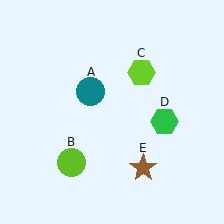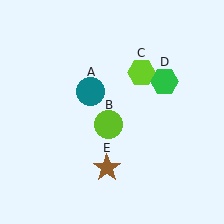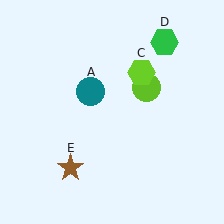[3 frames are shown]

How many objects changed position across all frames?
3 objects changed position: lime circle (object B), green hexagon (object D), brown star (object E).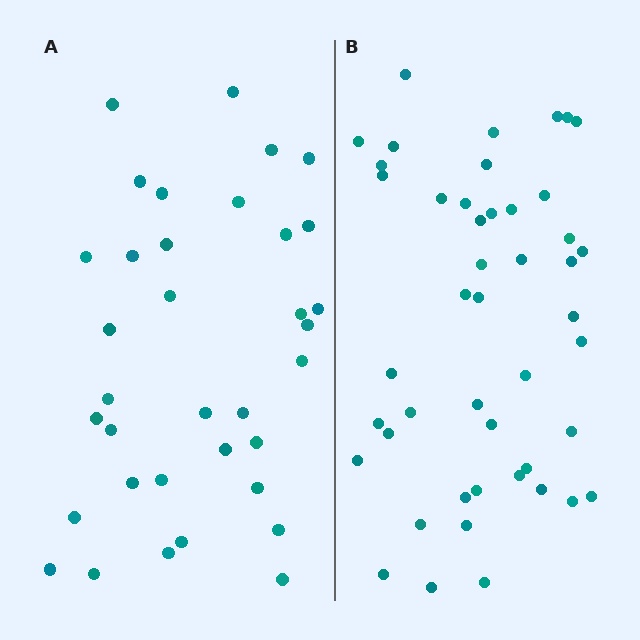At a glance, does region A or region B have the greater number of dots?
Region B (the right region) has more dots.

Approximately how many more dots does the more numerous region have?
Region B has roughly 12 or so more dots than region A.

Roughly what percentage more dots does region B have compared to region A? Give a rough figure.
About 30% more.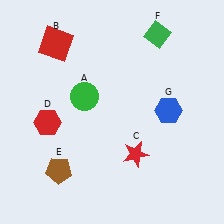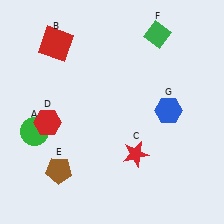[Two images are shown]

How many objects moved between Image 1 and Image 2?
1 object moved between the two images.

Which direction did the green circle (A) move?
The green circle (A) moved left.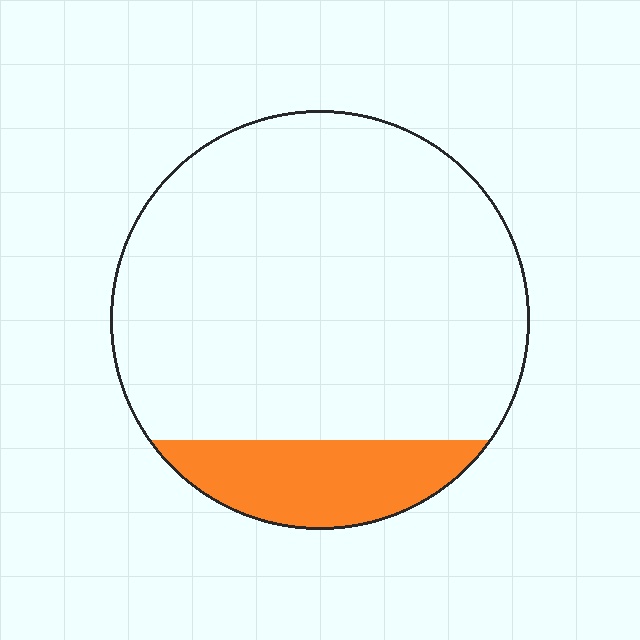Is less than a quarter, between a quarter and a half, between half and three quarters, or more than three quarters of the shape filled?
Less than a quarter.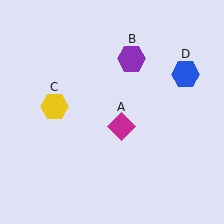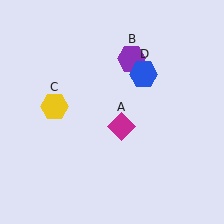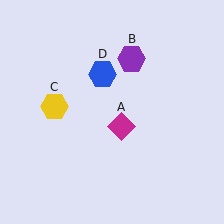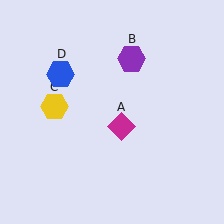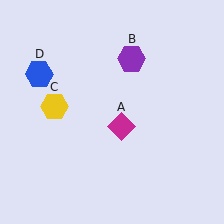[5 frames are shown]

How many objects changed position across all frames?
1 object changed position: blue hexagon (object D).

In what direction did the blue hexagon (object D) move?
The blue hexagon (object D) moved left.